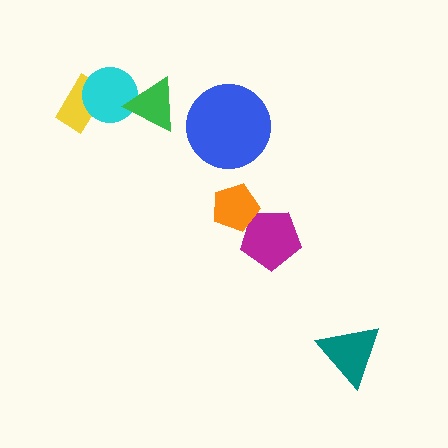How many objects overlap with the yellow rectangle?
1 object overlaps with the yellow rectangle.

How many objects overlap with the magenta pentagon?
1 object overlaps with the magenta pentagon.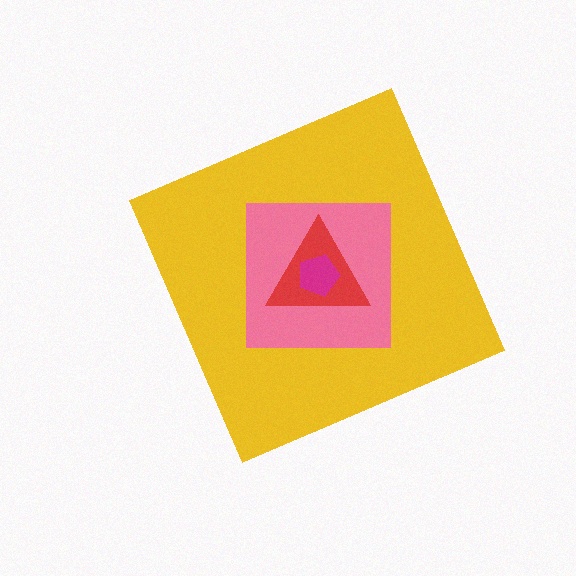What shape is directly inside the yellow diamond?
The pink square.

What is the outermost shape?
The yellow diamond.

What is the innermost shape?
The magenta pentagon.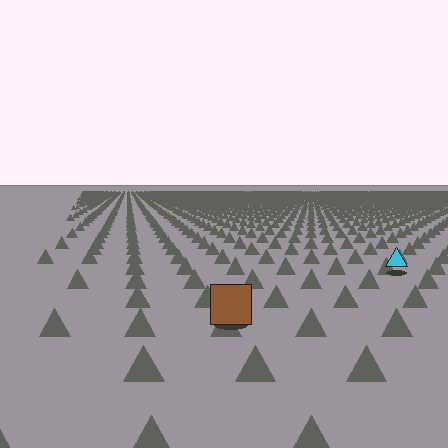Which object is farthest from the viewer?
The cyan triangle is farthest from the viewer. It appears smaller and the ground texture around it is denser.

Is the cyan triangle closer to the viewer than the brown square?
No. The brown square is closer — you can tell from the texture gradient: the ground texture is coarser near it.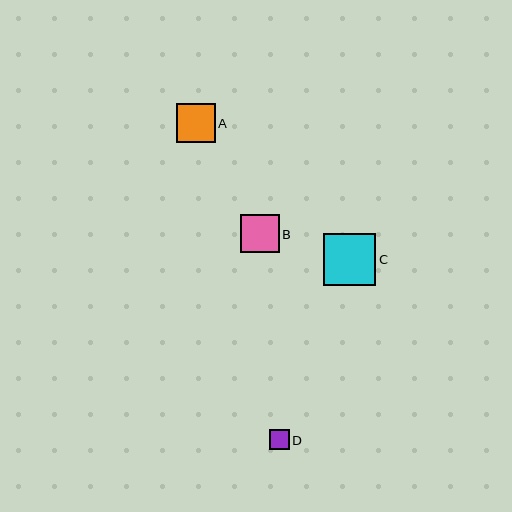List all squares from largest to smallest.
From largest to smallest: C, B, A, D.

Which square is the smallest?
Square D is the smallest with a size of approximately 20 pixels.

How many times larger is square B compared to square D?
Square B is approximately 1.9 times the size of square D.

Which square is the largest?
Square C is the largest with a size of approximately 53 pixels.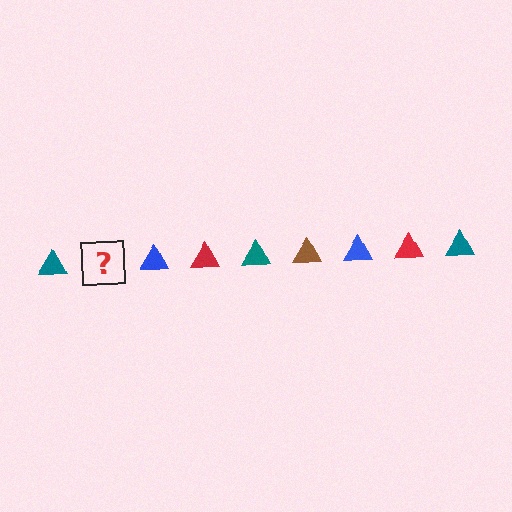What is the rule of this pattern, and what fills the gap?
The rule is that the pattern cycles through teal, brown, blue, red triangles. The gap should be filled with a brown triangle.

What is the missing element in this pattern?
The missing element is a brown triangle.